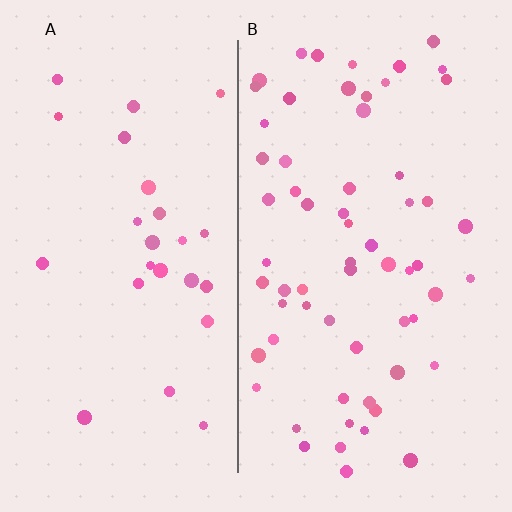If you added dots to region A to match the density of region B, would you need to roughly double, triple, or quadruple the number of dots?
Approximately double.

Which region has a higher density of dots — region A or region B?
B (the right).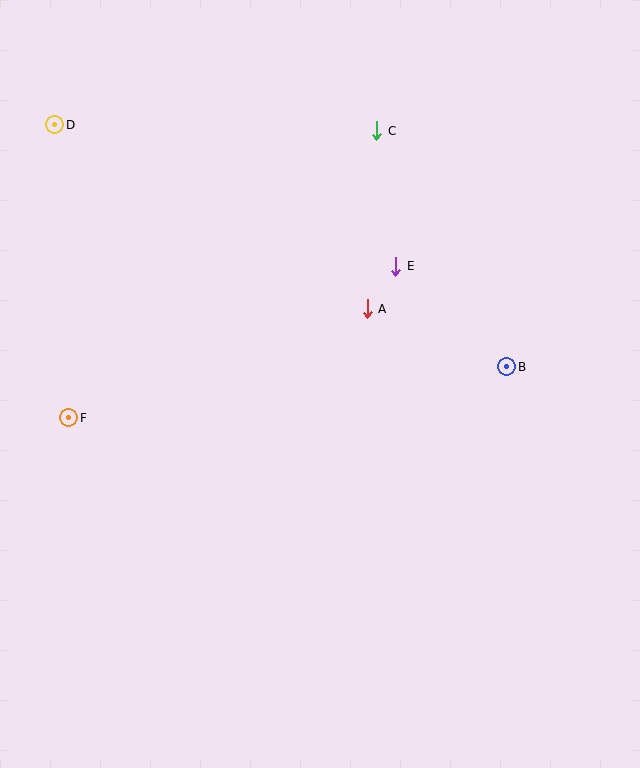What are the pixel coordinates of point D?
Point D is at (55, 125).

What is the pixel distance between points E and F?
The distance between E and F is 360 pixels.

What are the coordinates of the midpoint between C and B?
The midpoint between C and B is at (442, 249).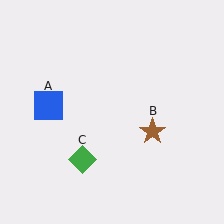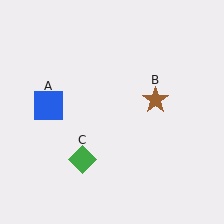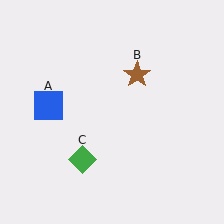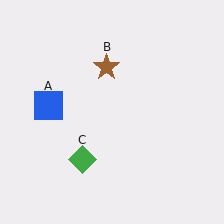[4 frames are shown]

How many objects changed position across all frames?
1 object changed position: brown star (object B).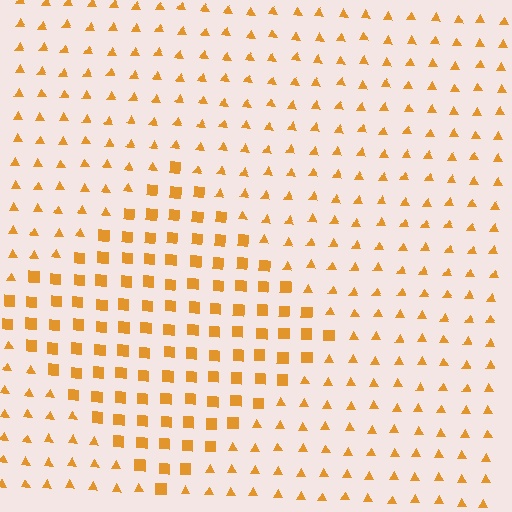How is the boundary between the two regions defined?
The boundary is defined by a change in element shape: squares inside vs. triangles outside. All elements share the same color and spacing.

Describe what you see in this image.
The image is filled with small orange elements arranged in a uniform grid. A diamond-shaped region contains squares, while the surrounding area contains triangles. The boundary is defined purely by the change in element shape.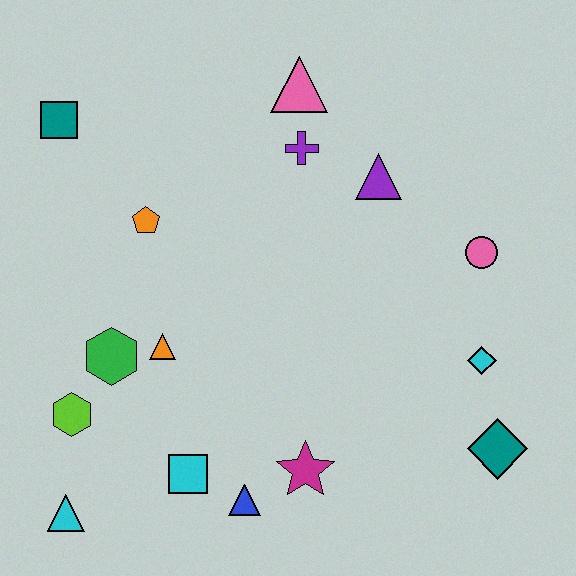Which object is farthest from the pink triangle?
The cyan triangle is farthest from the pink triangle.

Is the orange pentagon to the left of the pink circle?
Yes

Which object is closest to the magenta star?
The blue triangle is closest to the magenta star.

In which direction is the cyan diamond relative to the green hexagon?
The cyan diamond is to the right of the green hexagon.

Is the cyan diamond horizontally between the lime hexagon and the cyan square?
No